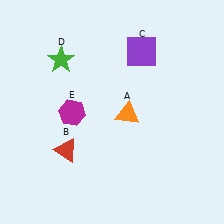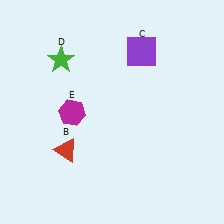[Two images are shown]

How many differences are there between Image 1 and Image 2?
There is 1 difference between the two images.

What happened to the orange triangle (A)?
The orange triangle (A) was removed in Image 2. It was in the bottom-right area of Image 1.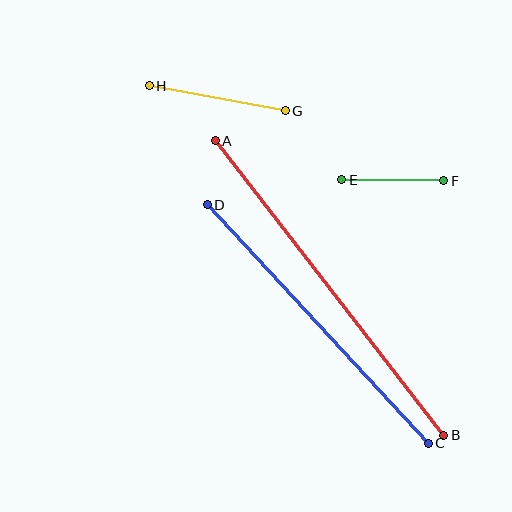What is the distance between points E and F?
The distance is approximately 102 pixels.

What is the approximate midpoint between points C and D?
The midpoint is at approximately (318, 324) pixels.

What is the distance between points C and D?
The distance is approximately 325 pixels.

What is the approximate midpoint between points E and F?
The midpoint is at approximately (393, 180) pixels.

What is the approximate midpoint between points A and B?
The midpoint is at approximately (330, 288) pixels.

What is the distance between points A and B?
The distance is approximately 373 pixels.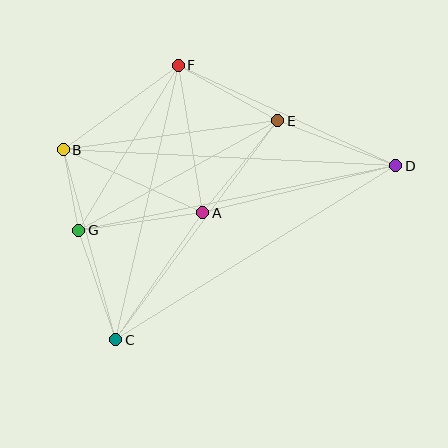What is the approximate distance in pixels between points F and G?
The distance between F and G is approximately 193 pixels.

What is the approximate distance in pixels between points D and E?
The distance between D and E is approximately 127 pixels.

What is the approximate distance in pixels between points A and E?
The distance between A and E is approximately 119 pixels.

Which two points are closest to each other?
Points B and G are closest to each other.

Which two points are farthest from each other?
Points B and D are farthest from each other.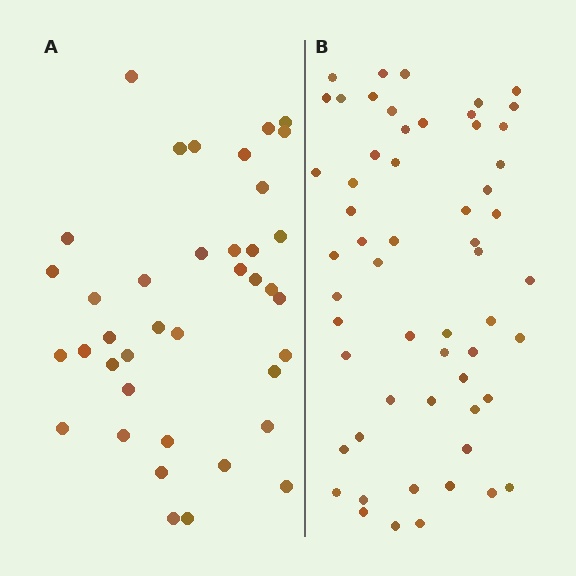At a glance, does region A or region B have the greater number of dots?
Region B (the right region) has more dots.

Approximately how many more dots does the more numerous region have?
Region B has approximately 20 more dots than region A.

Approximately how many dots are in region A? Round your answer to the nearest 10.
About 40 dots. (The exact count is 39, which rounds to 40.)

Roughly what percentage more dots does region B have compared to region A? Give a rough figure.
About 45% more.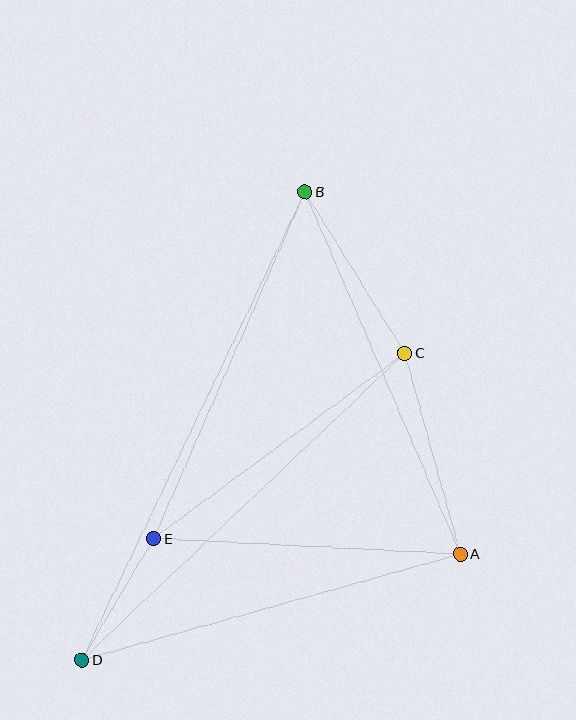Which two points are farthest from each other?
Points B and D are farthest from each other.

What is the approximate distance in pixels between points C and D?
The distance between C and D is approximately 446 pixels.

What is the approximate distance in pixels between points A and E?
The distance between A and E is approximately 307 pixels.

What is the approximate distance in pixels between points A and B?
The distance between A and B is approximately 394 pixels.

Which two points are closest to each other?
Points D and E are closest to each other.